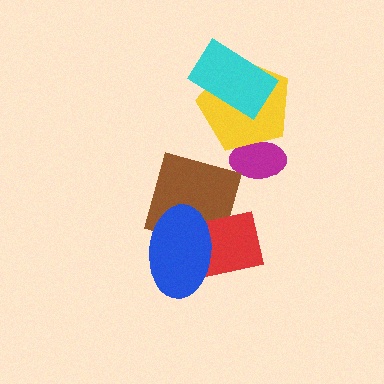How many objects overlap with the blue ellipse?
2 objects overlap with the blue ellipse.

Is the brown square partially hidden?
Yes, it is partially covered by another shape.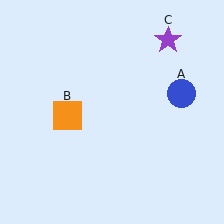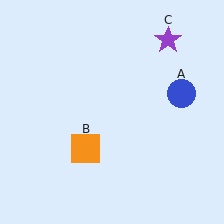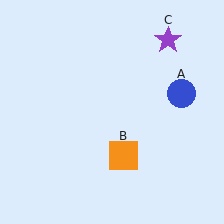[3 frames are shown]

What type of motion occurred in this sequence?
The orange square (object B) rotated counterclockwise around the center of the scene.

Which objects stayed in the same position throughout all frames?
Blue circle (object A) and purple star (object C) remained stationary.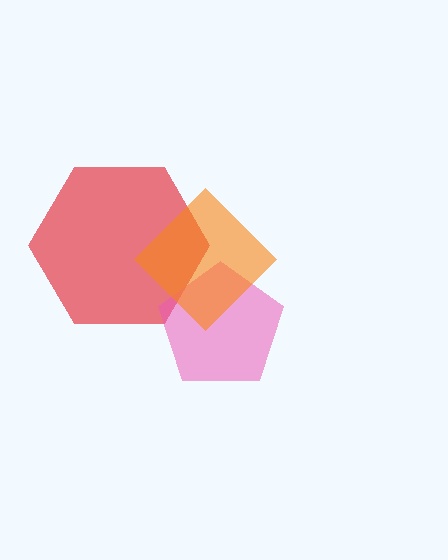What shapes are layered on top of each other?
The layered shapes are: a red hexagon, a pink pentagon, an orange diamond.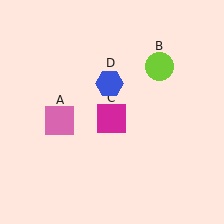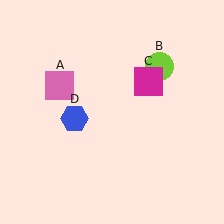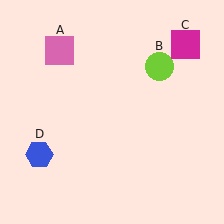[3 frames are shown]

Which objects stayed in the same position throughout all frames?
Lime circle (object B) remained stationary.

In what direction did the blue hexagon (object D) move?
The blue hexagon (object D) moved down and to the left.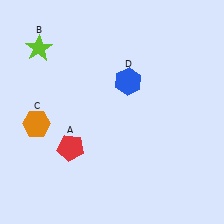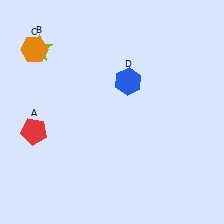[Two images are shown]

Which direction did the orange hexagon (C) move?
The orange hexagon (C) moved up.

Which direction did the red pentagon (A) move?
The red pentagon (A) moved left.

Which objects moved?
The objects that moved are: the red pentagon (A), the orange hexagon (C).